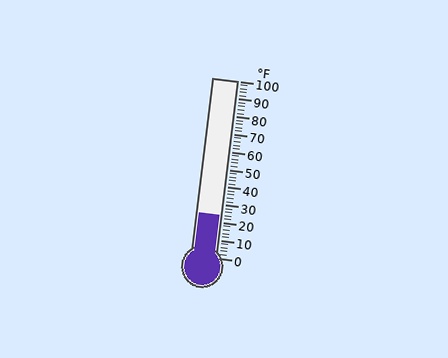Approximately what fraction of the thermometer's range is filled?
The thermometer is filled to approximately 25% of its range.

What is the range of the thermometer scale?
The thermometer scale ranges from 0°F to 100°F.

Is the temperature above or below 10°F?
The temperature is above 10°F.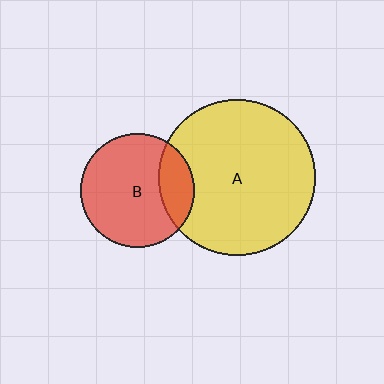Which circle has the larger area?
Circle A (yellow).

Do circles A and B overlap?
Yes.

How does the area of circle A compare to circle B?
Approximately 1.9 times.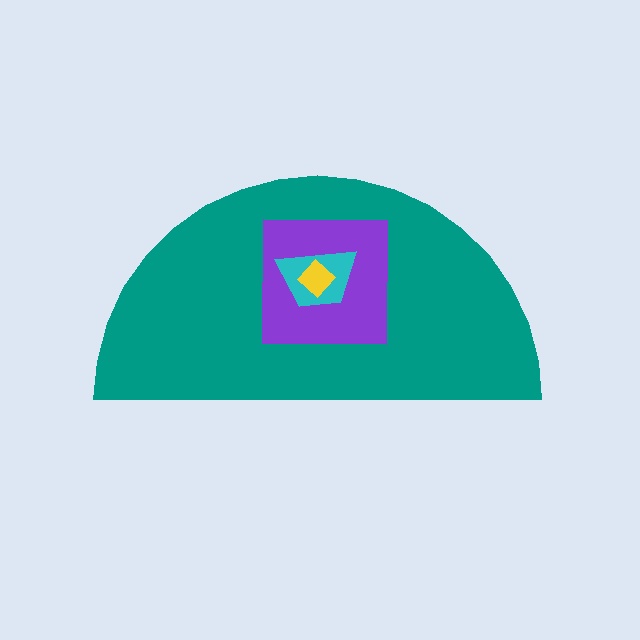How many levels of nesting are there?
4.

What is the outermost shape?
The teal semicircle.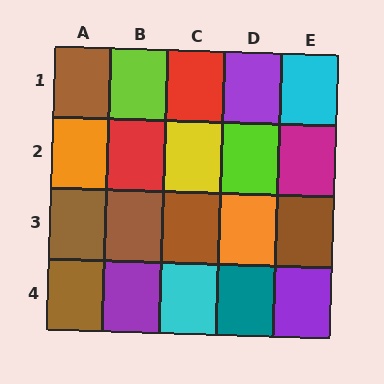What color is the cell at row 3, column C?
Brown.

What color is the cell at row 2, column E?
Magenta.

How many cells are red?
2 cells are red.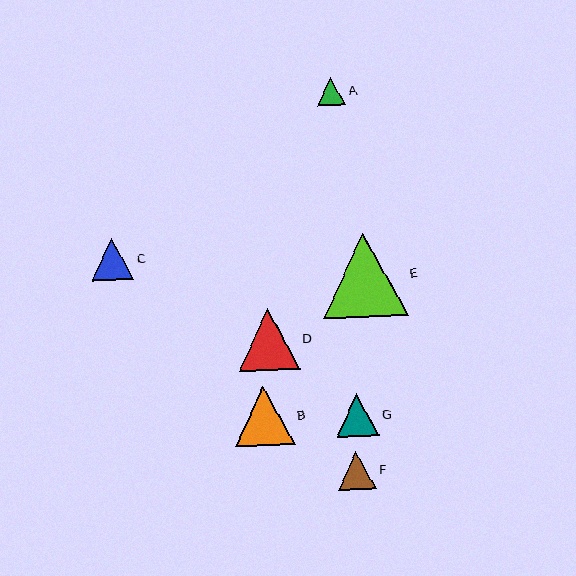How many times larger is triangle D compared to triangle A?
Triangle D is approximately 2.2 times the size of triangle A.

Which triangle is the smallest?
Triangle A is the smallest with a size of approximately 29 pixels.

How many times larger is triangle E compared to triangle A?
Triangle E is approximately 3.0 times the size of triangle A.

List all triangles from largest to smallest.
From largest to smallest: E, D, B, G, C, F, A.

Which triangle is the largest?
Triangle E is the largest with a size of approximately 85 pixels.